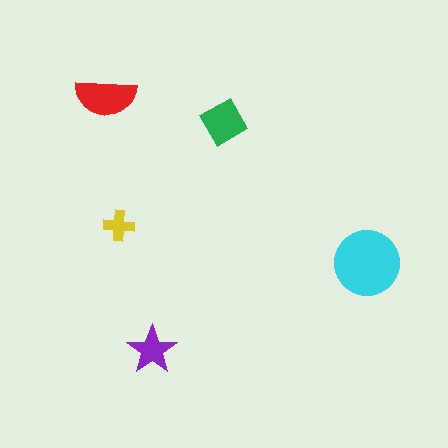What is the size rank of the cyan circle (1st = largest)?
1st.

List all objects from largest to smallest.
The cyan circle, the red semicircle, the green square, the purple star, the yellow cross.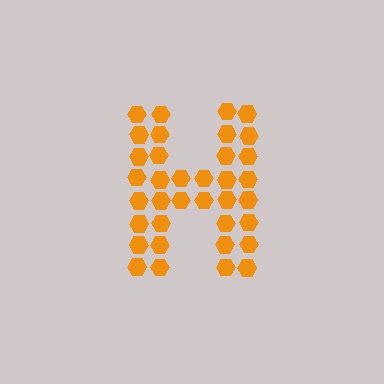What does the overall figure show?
The overall figure shows the letter H.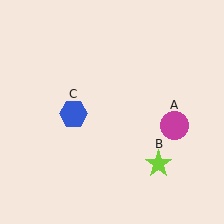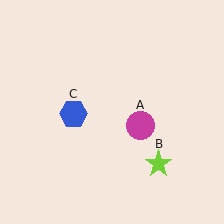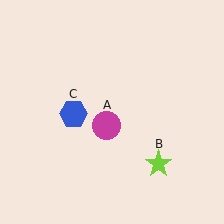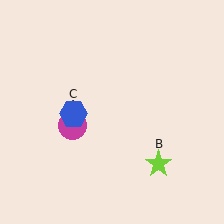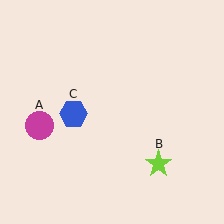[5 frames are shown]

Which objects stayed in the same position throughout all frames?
Lime star (object B) and blue hexagon (object C) remained stationary.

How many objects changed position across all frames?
1 object changed position: magenta circle (object A).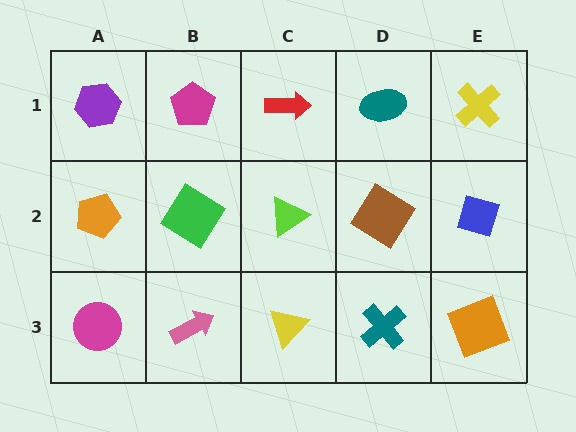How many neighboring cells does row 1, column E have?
2.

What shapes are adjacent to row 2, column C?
A red arrow (row 1, column C), a yellow triangle (row 3, column C), a green diamond (row 2, column B), a brown diamond (row 2, column D).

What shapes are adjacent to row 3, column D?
A brown diamond (row 2, column D), a yellow triangle (row 3, column C), an orange square (row 3, column E).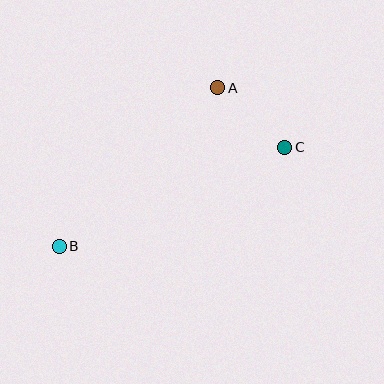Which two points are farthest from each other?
Points B and C are farthest from each other.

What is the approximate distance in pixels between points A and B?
The distance between A and B is approximately 225 pixels.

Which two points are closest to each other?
Points A and C are closest to each other.